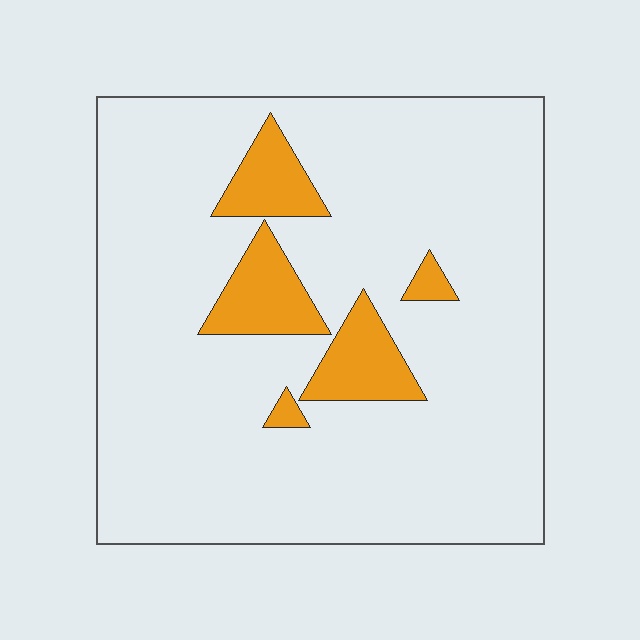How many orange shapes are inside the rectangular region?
5.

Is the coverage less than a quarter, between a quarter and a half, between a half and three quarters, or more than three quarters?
Less than a quarter.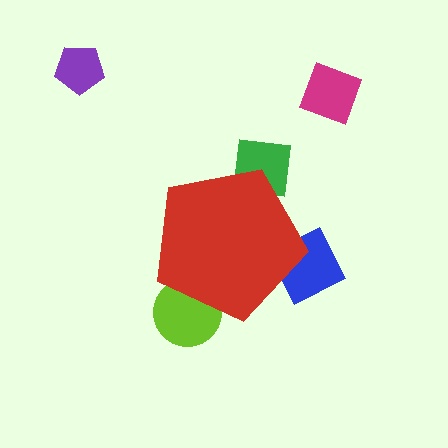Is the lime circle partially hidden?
Yes, the lime circle is partially hidden behind the red pentagon.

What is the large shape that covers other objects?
A red pentagon.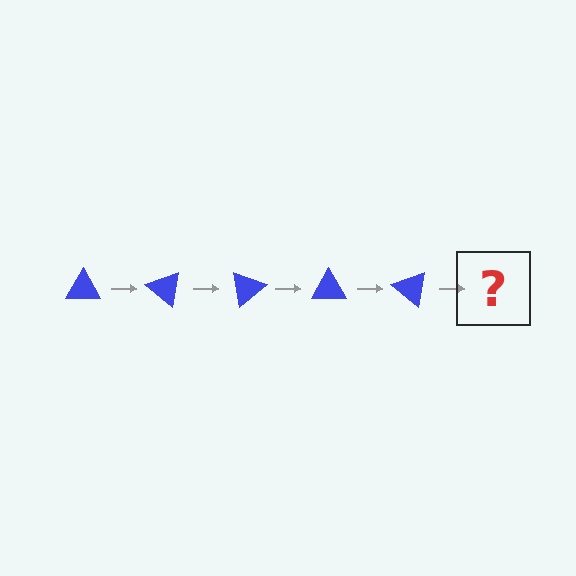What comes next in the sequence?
The next element should be a blue triangle rotated 200 degrees.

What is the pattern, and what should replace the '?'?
The pattern is that the triangle rotates 40 degrees each step. The '?' should be a blue triangle rotated 200 degrees.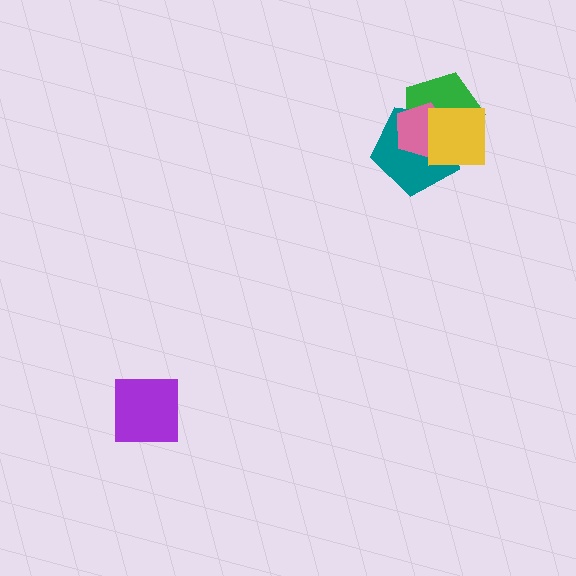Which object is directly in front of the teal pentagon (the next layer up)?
The pink pentagon is directly in front of the teal pentagon.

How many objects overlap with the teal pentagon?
3 objects overlap with the teal pentagon.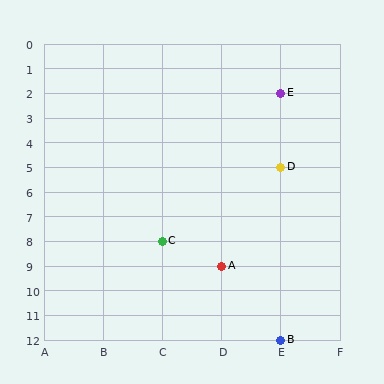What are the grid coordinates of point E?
Point E is at grid coordinates (E, 2).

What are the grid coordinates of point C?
Point C is at grid coordinates (C, 8).